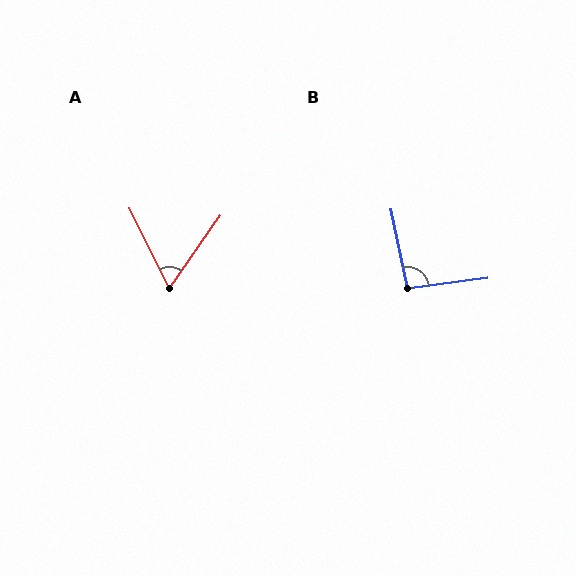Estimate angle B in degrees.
Approximately 94 degrees.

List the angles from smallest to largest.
A (61°), B (94°).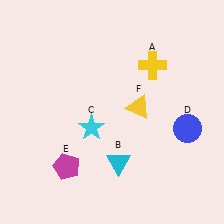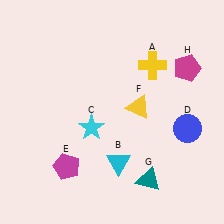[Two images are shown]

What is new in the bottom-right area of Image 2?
A teal triangle (G) was added in the bottom-right area of Image 2.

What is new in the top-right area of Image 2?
A magenta pentagon (H) was added in the top-right area of Image 2.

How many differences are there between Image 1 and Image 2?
There are 2 differences between the two images.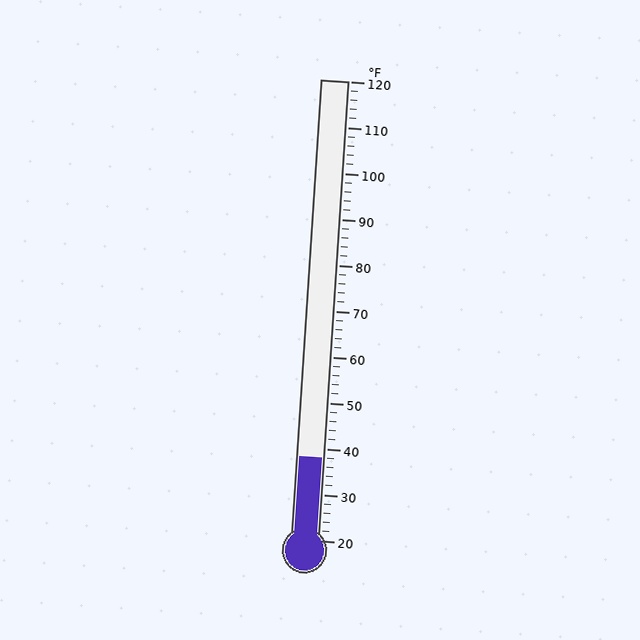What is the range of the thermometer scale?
The thermometer scale ranges from 20°F to 120°F.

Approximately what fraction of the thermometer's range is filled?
The thermometer is filled to approximately 20% of its range.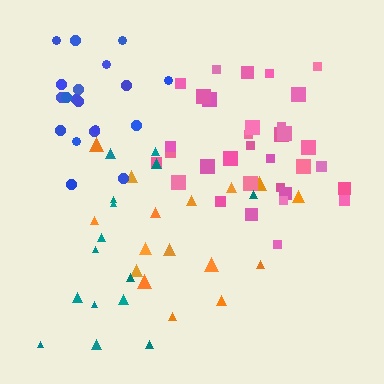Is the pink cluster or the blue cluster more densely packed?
Pink.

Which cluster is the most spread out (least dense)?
Orange.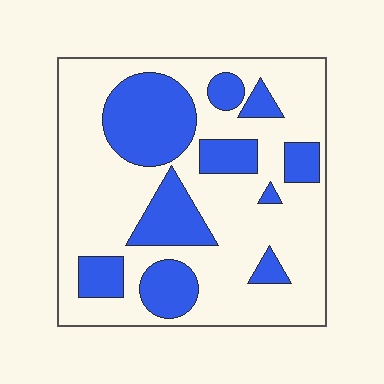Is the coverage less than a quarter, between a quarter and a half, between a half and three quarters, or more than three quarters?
Between a quarter and a half.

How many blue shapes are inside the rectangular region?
10.